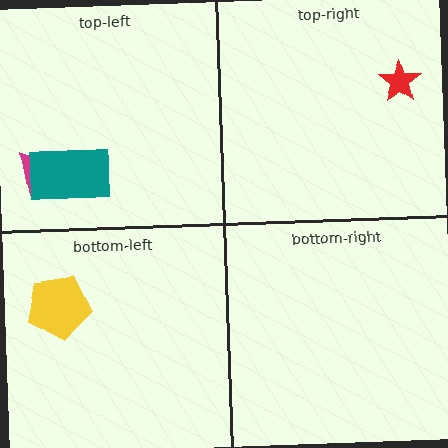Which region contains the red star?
The top-right region.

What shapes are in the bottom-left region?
The yellow pentagon.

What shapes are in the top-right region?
The red star.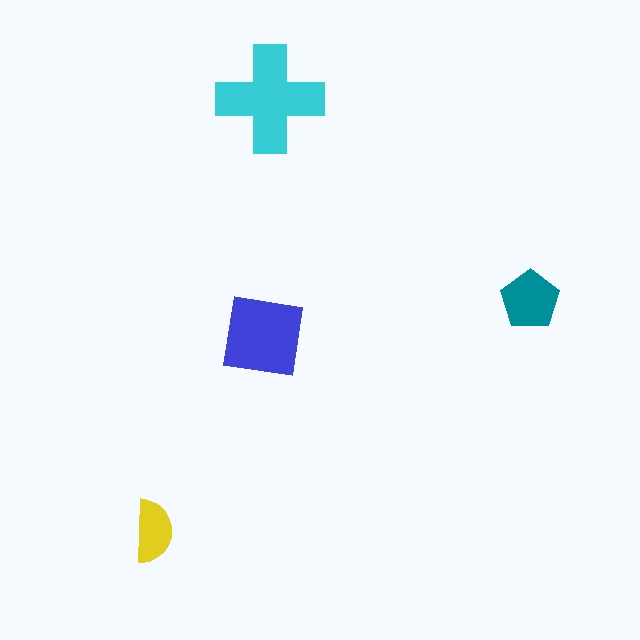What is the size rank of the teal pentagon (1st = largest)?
3rd.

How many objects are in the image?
There are 4 objects in the image.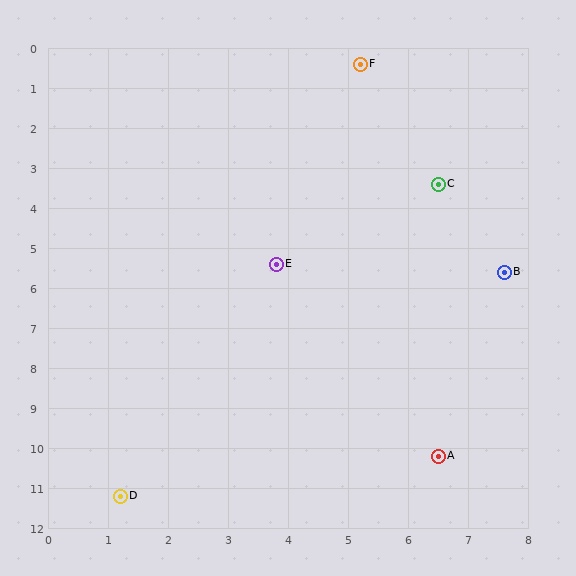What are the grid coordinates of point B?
Point B is at approximately (7.6, 5.6).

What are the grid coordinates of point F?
Point F is at approximately (5.2, 0.4).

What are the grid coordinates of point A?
Point A is at approximately (6.5, 10.2).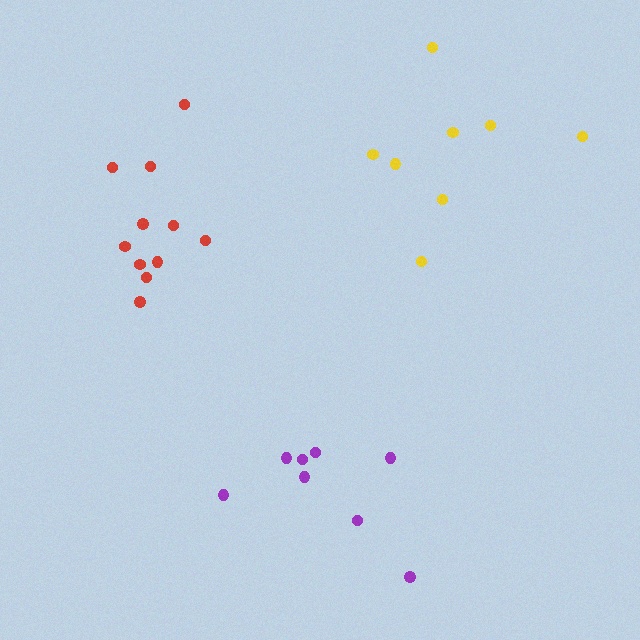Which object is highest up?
The yellow cluster is topmost.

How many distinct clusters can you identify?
There are 3 distinct clusters.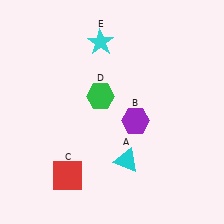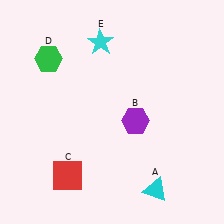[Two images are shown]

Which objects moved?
The objects that moved are: the cyan triangle (A), the green hexagon (D).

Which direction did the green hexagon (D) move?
The green hexagon (D) moved left.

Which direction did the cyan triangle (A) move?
The cyan triangle (A) moved down.